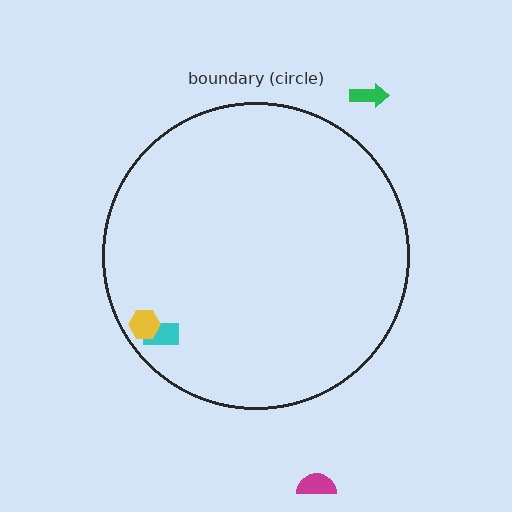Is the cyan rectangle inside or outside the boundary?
Inside.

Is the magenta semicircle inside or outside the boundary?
Outside.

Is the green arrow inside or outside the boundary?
Outside.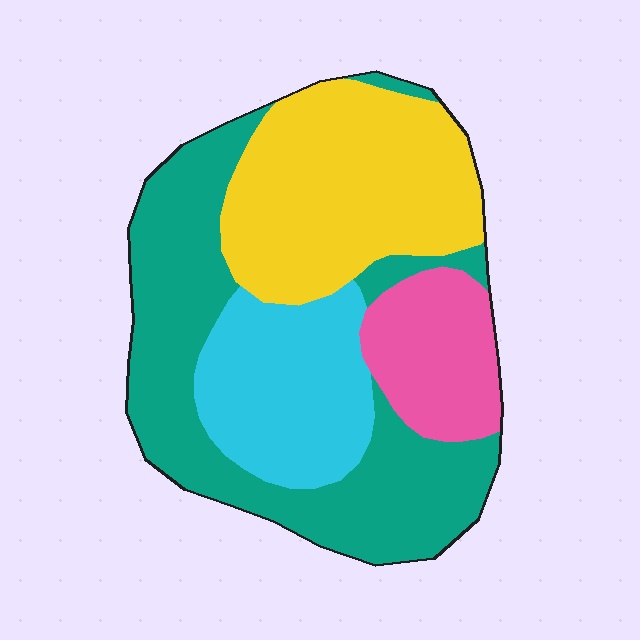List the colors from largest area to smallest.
From largest to smallest: teal, yellow, cyan, pink.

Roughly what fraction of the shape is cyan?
Cyan takes up about one fifth (1/5) of the shape.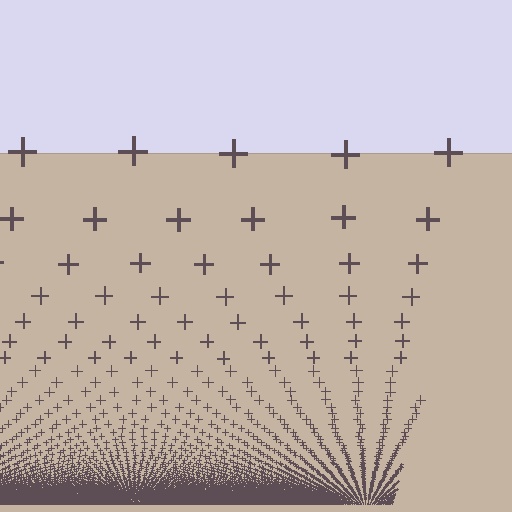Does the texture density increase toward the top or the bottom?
Density increases toward the bottom.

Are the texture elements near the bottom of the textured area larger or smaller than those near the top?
Smaller. The gradient is inverted — elements near the bottom are smaller and denser.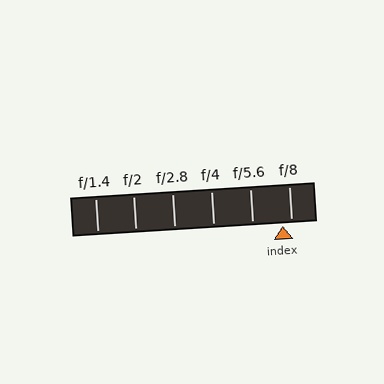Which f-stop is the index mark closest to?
The index mark is closest to f/8.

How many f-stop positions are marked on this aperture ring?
There are 6 f-stop positions marked.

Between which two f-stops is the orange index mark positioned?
The index mark is between f/5.6 and f/8.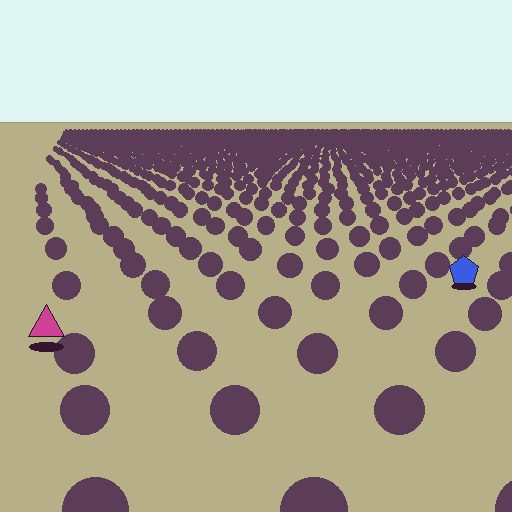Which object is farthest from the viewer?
The blue pentagon is farthest from the viewer. It appears smaller and the ground texture around it is denser.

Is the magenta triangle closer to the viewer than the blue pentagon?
Yes. The magenta triangle is closer — you can tell from the texture gradient: the ground texture is coarser near it.